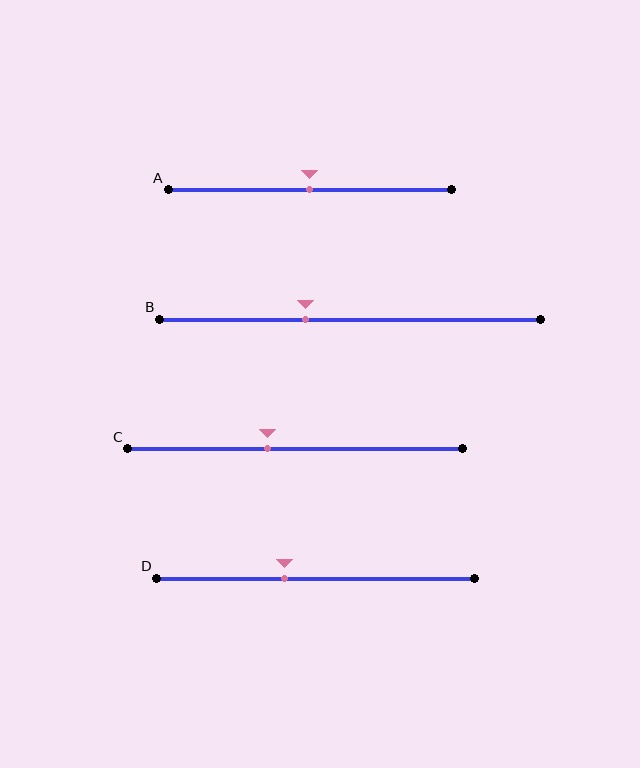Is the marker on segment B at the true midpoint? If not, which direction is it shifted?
No, the marker on segment B is shifted to the left by about 12% of the segment length.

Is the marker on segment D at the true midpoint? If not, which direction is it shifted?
No, the marker on segment D is shifted to the left by about 10% of the segment length.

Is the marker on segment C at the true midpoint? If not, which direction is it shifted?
No, the marker on segment C is shifted to the left by about 8% of the segment length.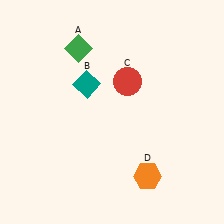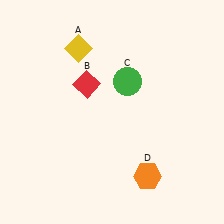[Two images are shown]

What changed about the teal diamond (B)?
In Image 1, B is teal. In Image 2, it changed to red.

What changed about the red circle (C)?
In Image 1, C is red. In Image 2, it changed to green.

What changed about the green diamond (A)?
In Image 1, A is green. In Image 2, it changed to yellow.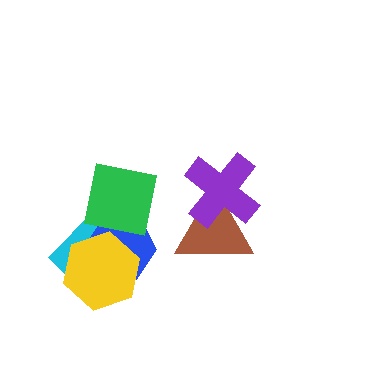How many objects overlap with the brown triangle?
1 object overlaps with the brown triangle.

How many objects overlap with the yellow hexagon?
3 objects overlap with the yellow hexagon.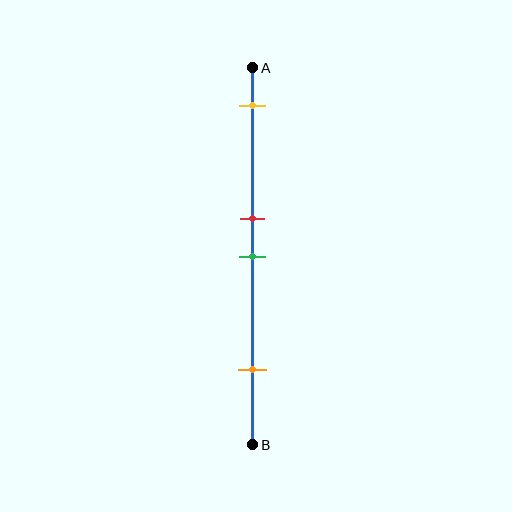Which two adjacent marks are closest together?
The red and green marks are the closest adjacent pair.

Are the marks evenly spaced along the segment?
No, the marks are not evenly spaced.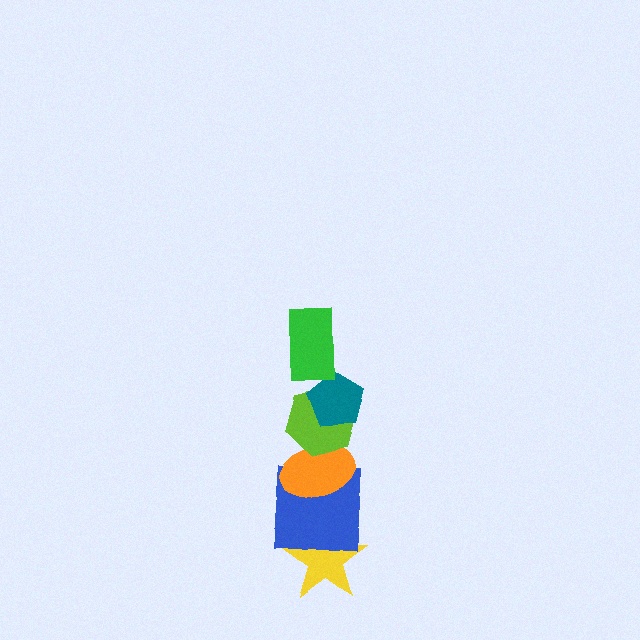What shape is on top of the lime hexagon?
The teal pentagon is on top of the lime hexagon.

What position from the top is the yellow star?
The yellow star is 6th from the top.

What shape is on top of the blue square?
The orange ellipse is on top of the blue square.